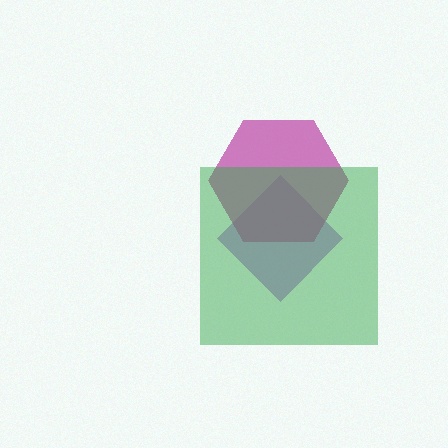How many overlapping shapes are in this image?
There are 3 overlapping shapes in the image.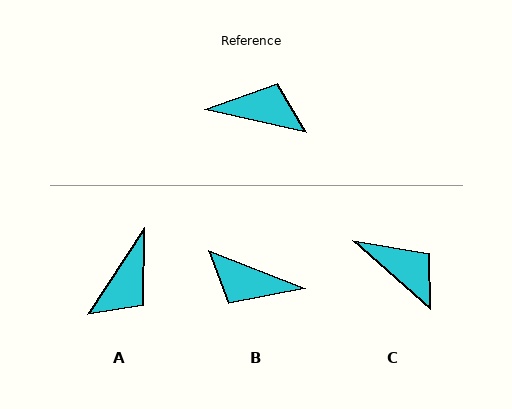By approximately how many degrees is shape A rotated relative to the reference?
Approximately 111 degrees clockwise.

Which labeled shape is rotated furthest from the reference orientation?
B, about 170 degrees away.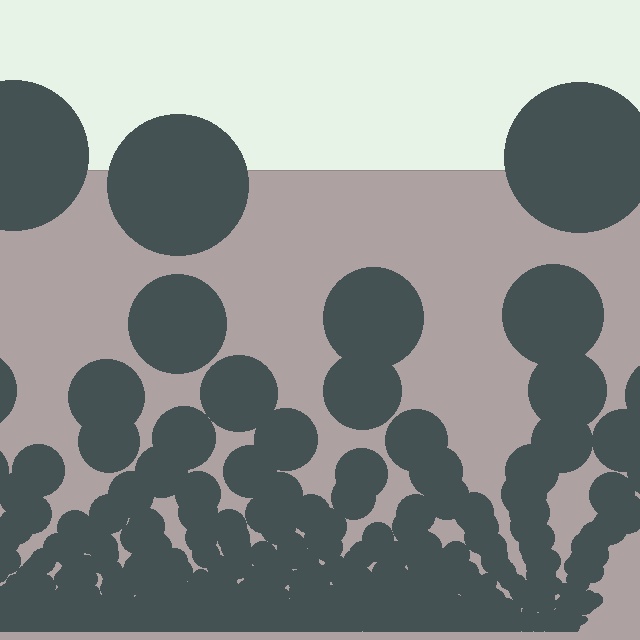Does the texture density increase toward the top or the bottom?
Density increases toward the bottom.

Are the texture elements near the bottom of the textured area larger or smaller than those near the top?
Smaller. The gradient is inverted — elements near the bottom are smaller and denser.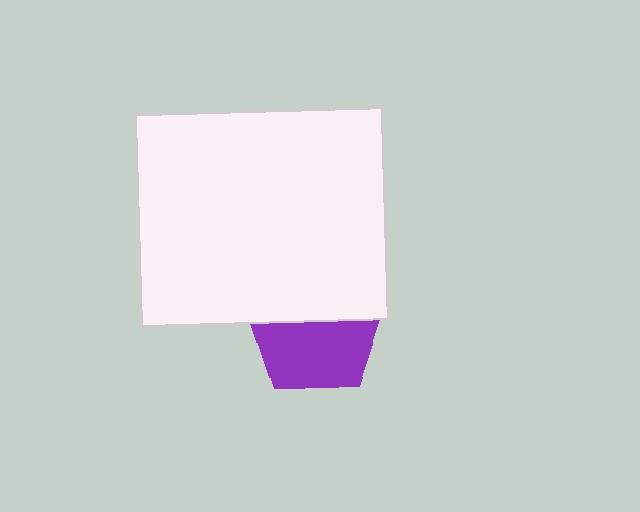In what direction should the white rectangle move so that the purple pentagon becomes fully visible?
The white rectangle should move up. That is the shortest direction to clear the overlap and leave the purple pentagon fully visible.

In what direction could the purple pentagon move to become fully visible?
The purple pentagon could move down. That would shift it out from behind the white rectangle entirely.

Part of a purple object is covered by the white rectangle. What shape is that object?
It is a pentagon.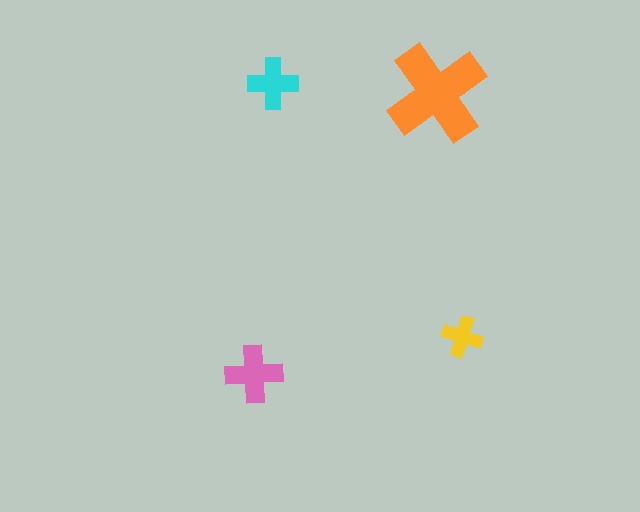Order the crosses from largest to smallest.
the orange one, the pink one, the cyan one, the yellow one.